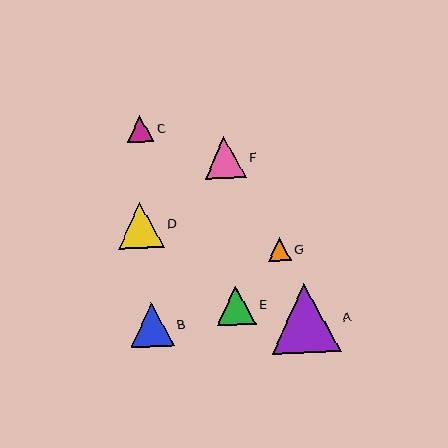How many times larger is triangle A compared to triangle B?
Triangle A is approximately 1.6 times the size of triangle B.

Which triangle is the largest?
Triangle A is the largest with a size of approximately 69 pixels.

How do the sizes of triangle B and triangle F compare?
Triangle B and triangle F are approximately the same size.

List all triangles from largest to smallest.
From largest to smallest: A, D, B, F, E, C, G.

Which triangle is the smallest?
Triangle G is the smallest with a size of approximately 24 pixels.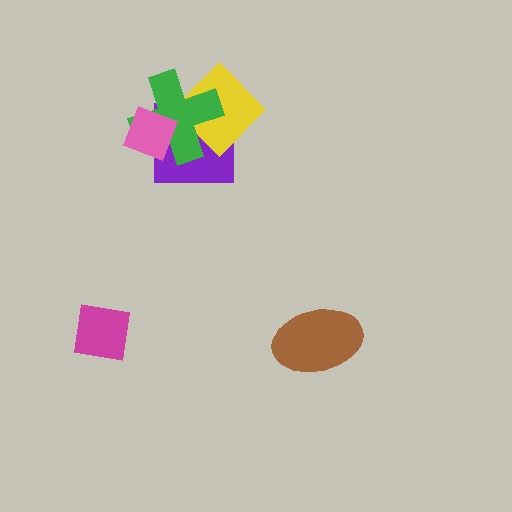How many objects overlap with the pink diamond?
2 objects overlap with the pink diamond.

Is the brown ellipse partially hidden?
No, no other shape covers it.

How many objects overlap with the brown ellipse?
0 objects overlap with the brown ellipse.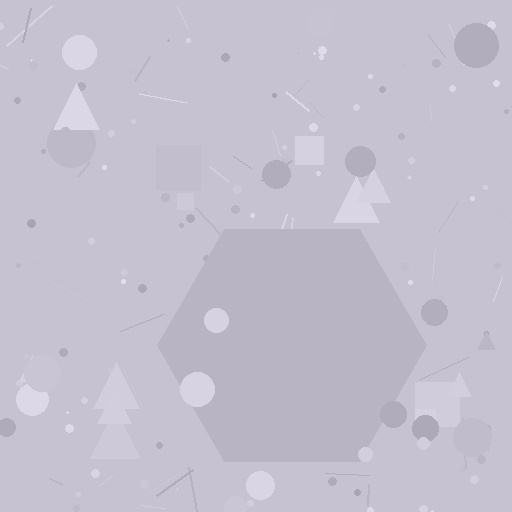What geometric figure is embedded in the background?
A hexagon is embedded in the background.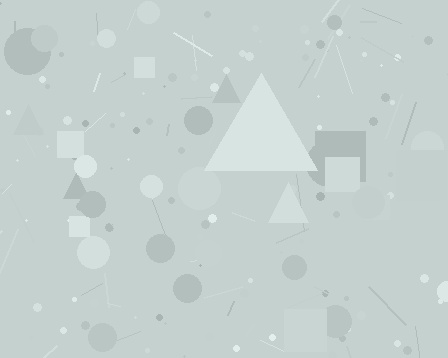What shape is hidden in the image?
A triangle is hidden in the image.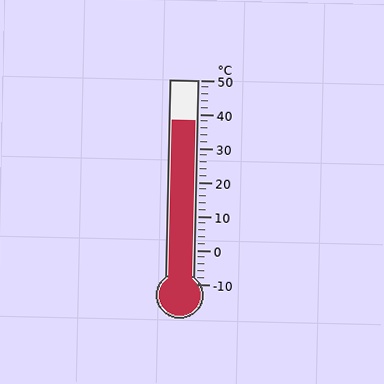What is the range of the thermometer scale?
The thermometer scale ranges from -10°C to 50°C.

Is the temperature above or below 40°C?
The temperature is below 40°C.